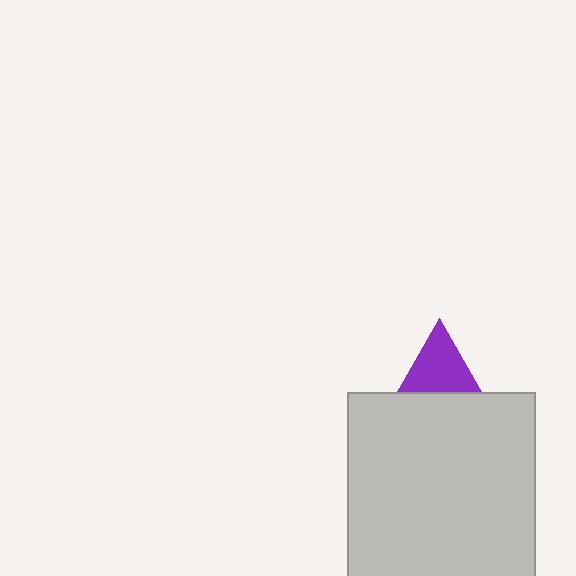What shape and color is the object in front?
The object in front is a light gray rectangle.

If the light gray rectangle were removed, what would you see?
You would see the complete purple triangle.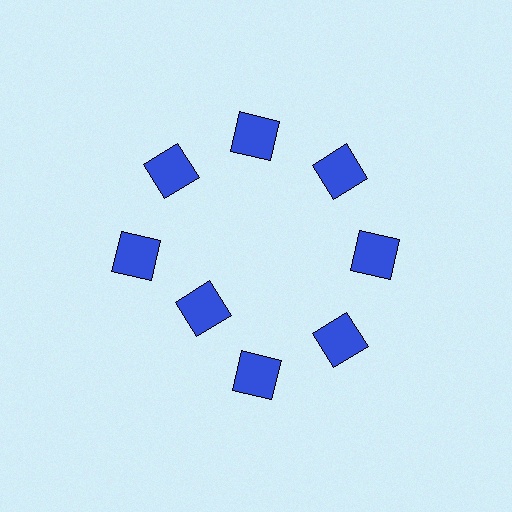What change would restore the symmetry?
The symmetry would be restored by moving it outward, back onto the ring so that all 8 squares sit at equal angles and equal distance from the center.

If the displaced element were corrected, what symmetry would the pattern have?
It would have 8-fold rotational symmetry — the pattern would map onto itself every 45 degrees.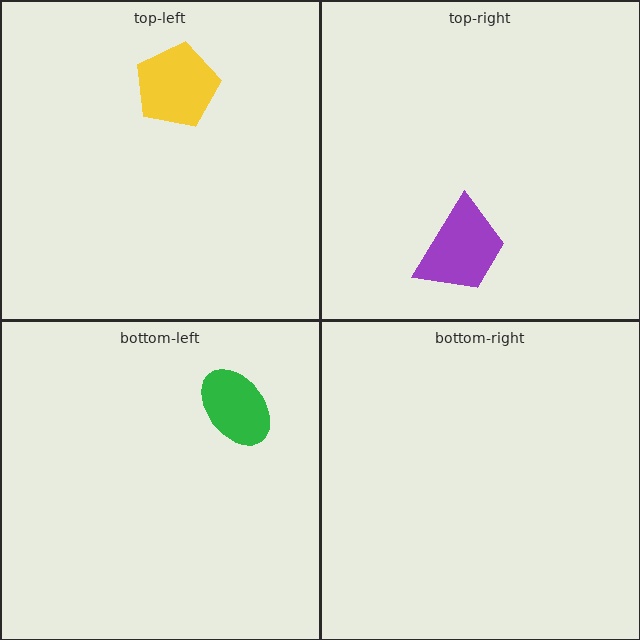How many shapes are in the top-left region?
1.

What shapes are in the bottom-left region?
The green ellipse.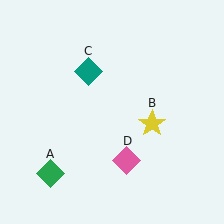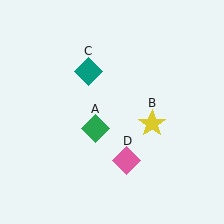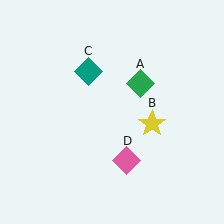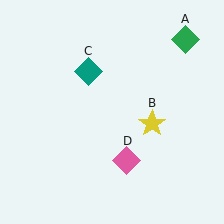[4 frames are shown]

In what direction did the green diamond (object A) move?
The green diamond (object A) moved up and to the right.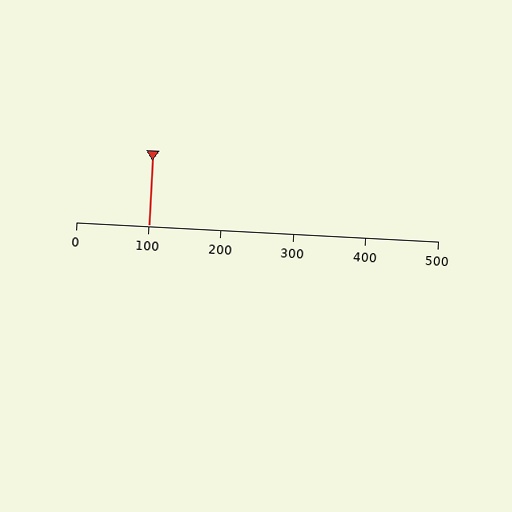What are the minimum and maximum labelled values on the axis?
The axis runs from 0 to 500.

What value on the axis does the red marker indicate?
The marker indicates approximately 100.